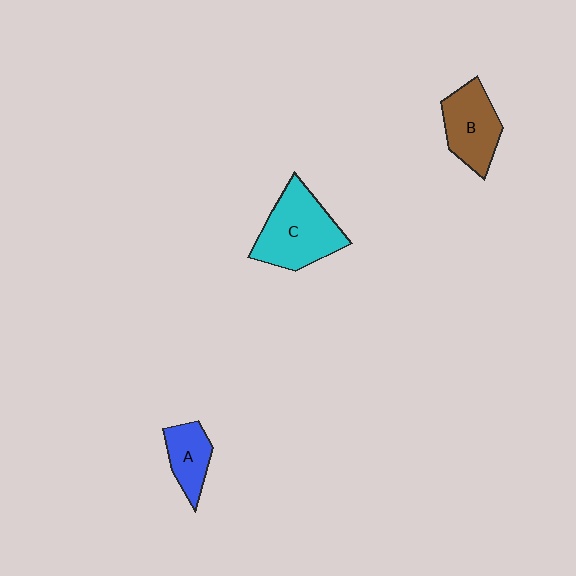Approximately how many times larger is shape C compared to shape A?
Approximately 2.0 times.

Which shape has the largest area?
Shape C (cyan).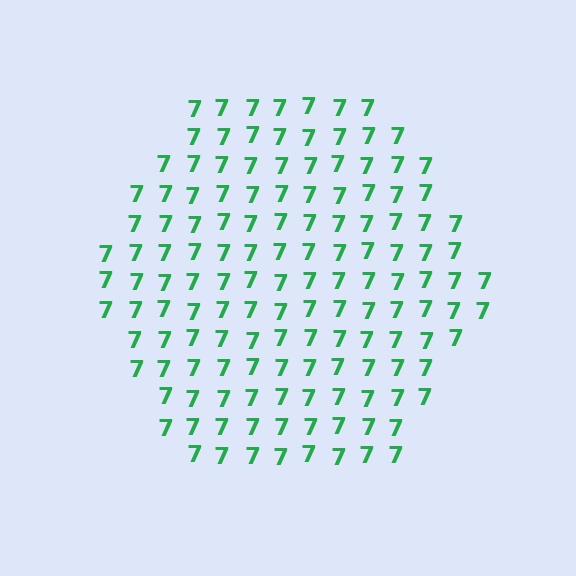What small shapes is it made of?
It is made of small digit 7's.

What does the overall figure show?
The overall figure shows a hexagon.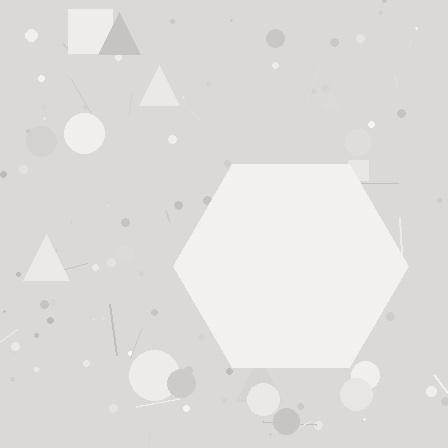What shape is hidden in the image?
A hexagon is hidden in the image.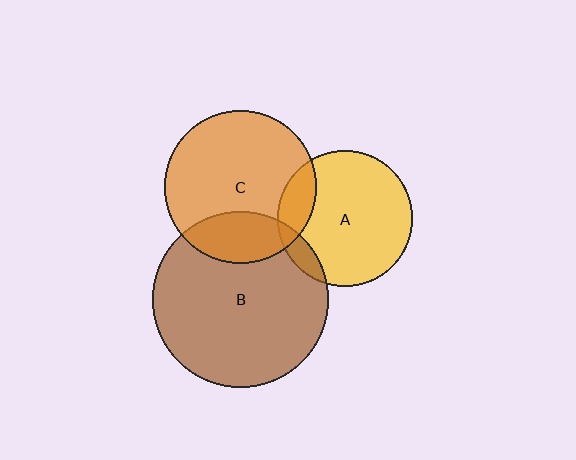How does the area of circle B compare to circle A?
Approximately 1.7 times.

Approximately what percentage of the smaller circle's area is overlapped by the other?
Approximately 15%.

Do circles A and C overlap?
Yes.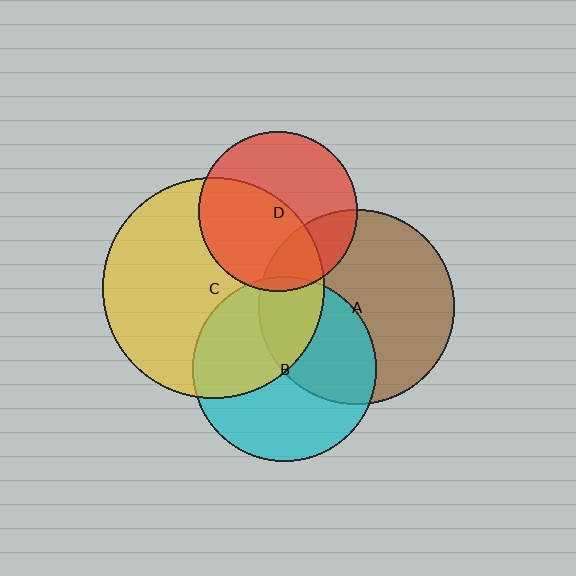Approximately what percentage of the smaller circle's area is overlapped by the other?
Approximately 25%.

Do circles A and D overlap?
Yes.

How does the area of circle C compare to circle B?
Approximately 1.4 times.